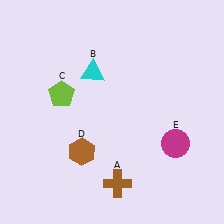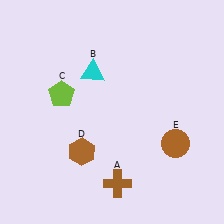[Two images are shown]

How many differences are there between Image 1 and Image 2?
There is 1 difference between the two images.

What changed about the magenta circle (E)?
In Image 1, E is magenta. In Image 2, it changed to brown.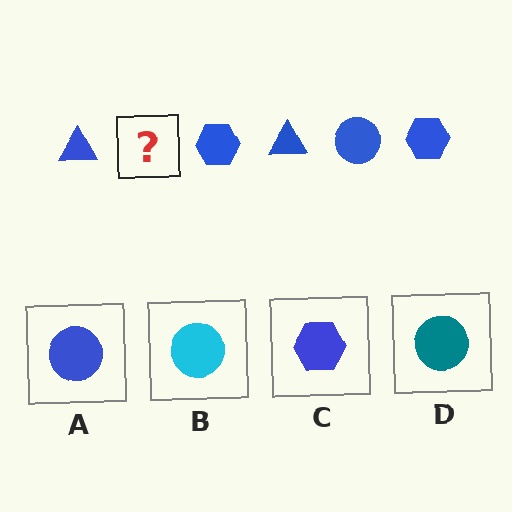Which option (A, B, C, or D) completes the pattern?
A.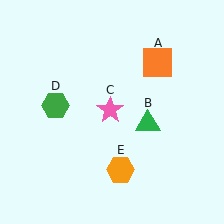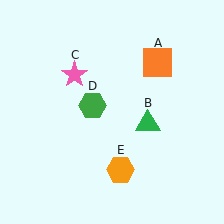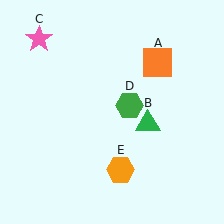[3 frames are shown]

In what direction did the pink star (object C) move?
The pink star (object C) moved up and to the left.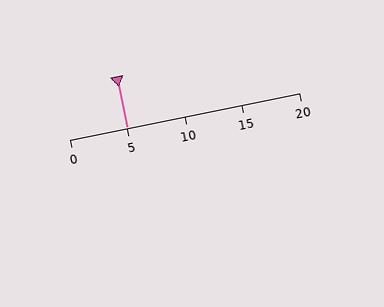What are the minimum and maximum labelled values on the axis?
The axis runs from 0 to 20.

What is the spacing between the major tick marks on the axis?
The major ticks are spaced 5 apart.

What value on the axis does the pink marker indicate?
The marker indicates approximately 5.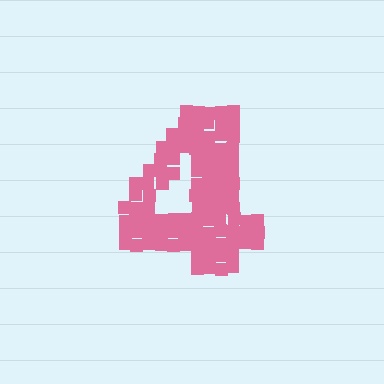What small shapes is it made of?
It is made of small squares.